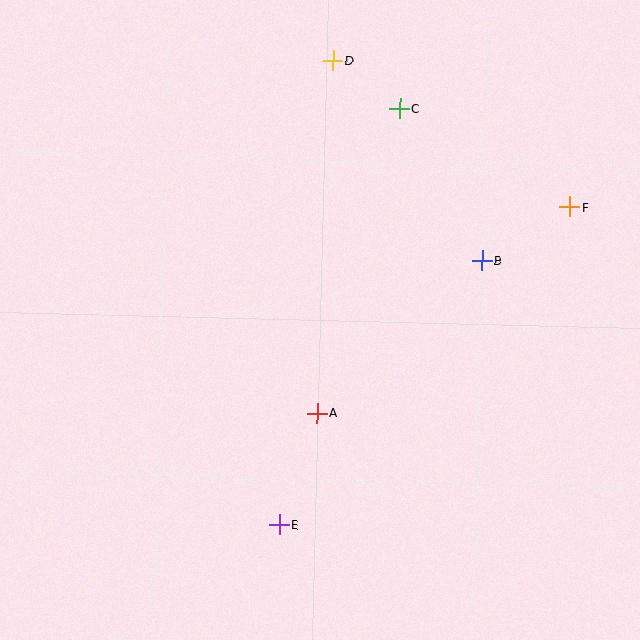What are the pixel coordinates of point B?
Point B is at (482, 261).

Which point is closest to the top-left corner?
Point D is closest to the top-left corner.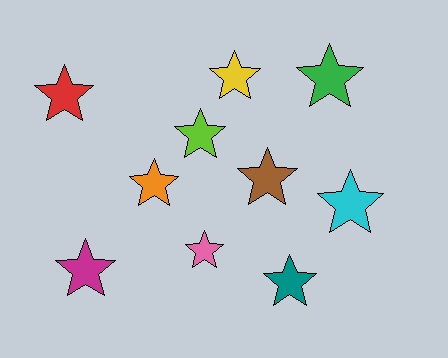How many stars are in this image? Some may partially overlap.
There are 10 stars.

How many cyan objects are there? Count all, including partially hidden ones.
There is 1 cyan object.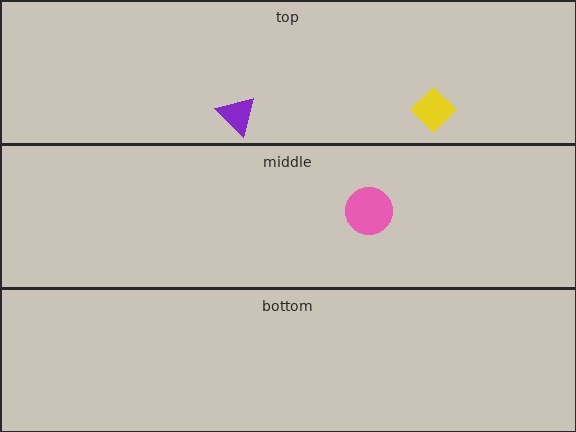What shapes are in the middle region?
The pink circle.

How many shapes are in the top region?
2.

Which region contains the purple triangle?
The top region.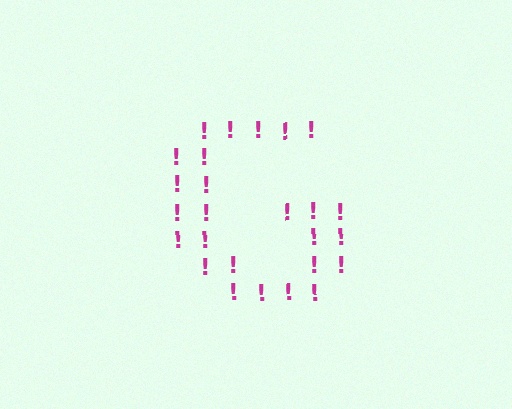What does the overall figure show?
The overall figure shows the letter G.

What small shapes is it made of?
It is made of small exclamation marks.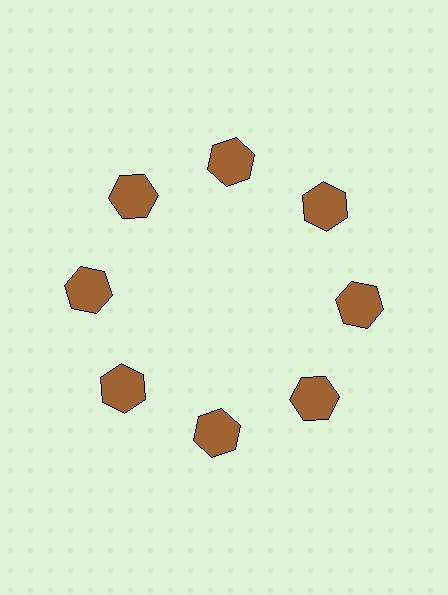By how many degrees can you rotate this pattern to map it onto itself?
The pattern maps onto itself every 45 degrees of rotation.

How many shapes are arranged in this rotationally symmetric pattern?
There are 8 shapes, arranged in 8 groups of 1.